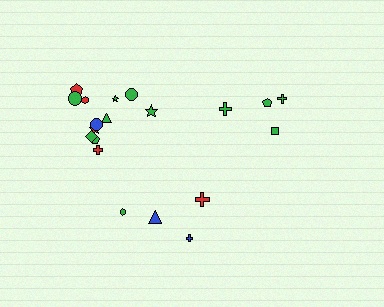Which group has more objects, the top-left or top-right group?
The top-left group.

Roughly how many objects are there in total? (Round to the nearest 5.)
Roughly 20 objects in total.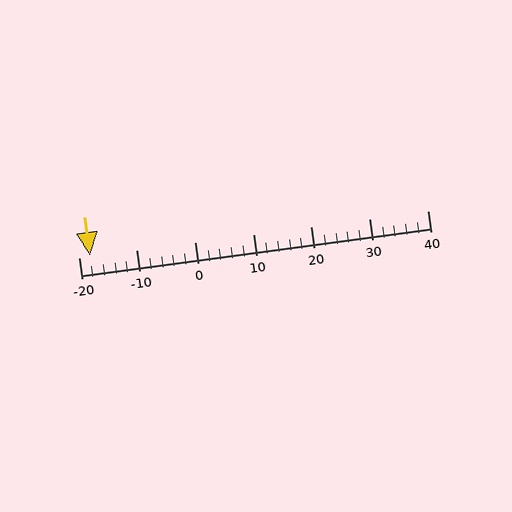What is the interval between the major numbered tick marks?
The major tick marks are spaced 10 units apart.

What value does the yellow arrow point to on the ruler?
The yellow arrow points to approximately -18.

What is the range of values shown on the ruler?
The ruler shows values from -20 to 40.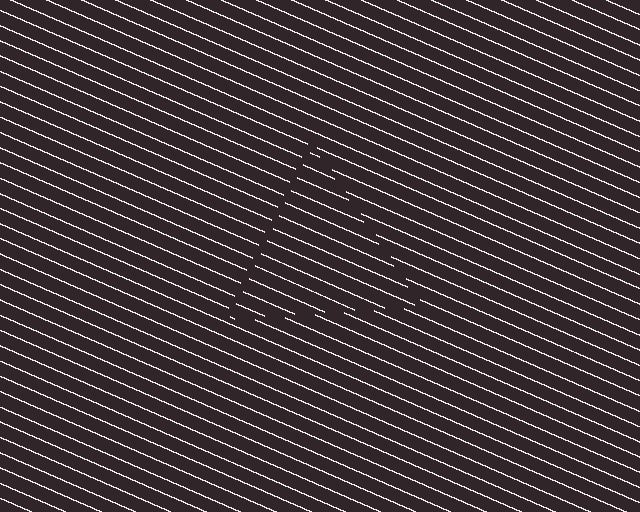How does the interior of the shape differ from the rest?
The interior of the shape contains the same grating, shifted by half a period — the contour is defined by the phase discontinuity where line-ends from the inner and outer gratings abut.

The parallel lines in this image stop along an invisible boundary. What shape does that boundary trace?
An illusory triangle. The interior of the shape contains the same grating, shifted by half a period — the contour is defined by the phase discontinuity where line-ends from the inner and outer gratings abut.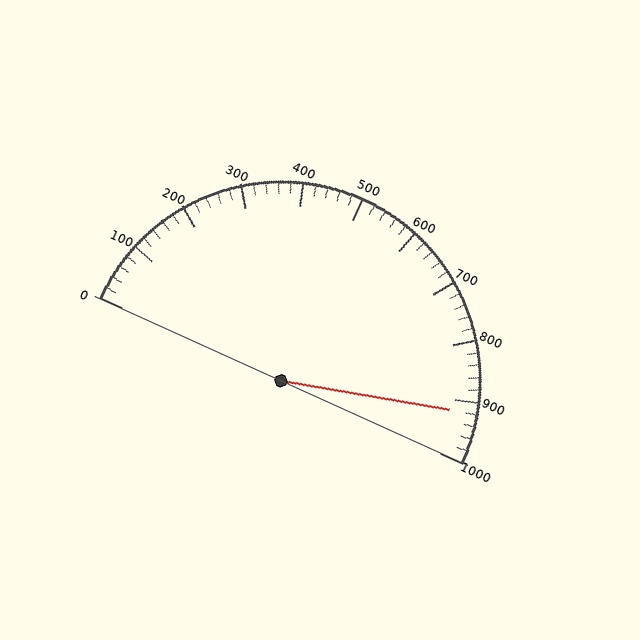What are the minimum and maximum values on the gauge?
The gauge ranges from 0 to 1000.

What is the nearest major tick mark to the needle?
The nearest major tick mark is 900.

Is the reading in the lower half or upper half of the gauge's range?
The reading is in the upper half of the range (0 to 1000).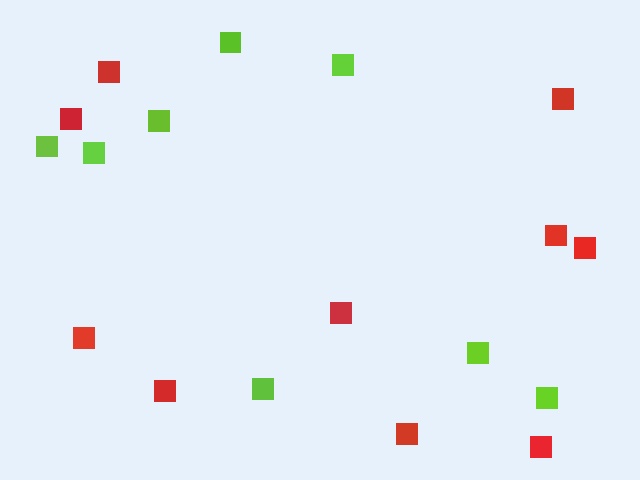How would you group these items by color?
There are 2 groups: one group of red squares (10) and one group of lime squares (8).